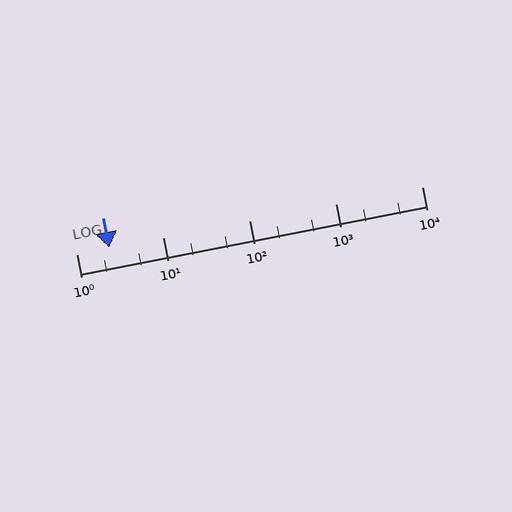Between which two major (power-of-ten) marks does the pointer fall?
The pointer is between 1 and 10.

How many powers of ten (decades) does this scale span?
The scale spans 4 decades, from 1 to 10000.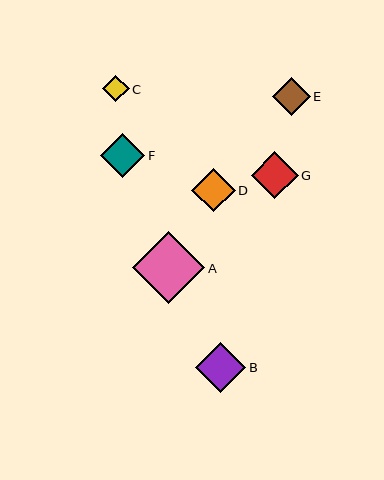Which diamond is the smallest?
Diamond C is the smallest with a size of approximately 26 pixels.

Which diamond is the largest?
Diamond A is the largest with a size of approximately 72 pixels.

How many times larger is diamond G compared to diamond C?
Diamond G is approximately 1.8 times the size of diamond C.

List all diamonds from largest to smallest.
From largest to smallest: A, B, G, F, D, E, C.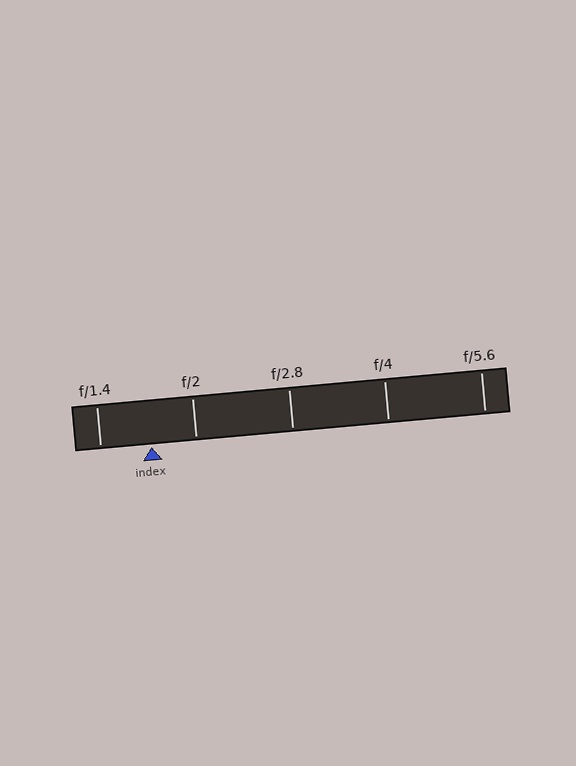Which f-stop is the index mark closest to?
The index mark is closest to f/2.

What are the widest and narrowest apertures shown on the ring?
The widest aperture shown is f/1.4 and the narrowest is f/5.6.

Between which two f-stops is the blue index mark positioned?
The index mark is between f/1.4 and f/2.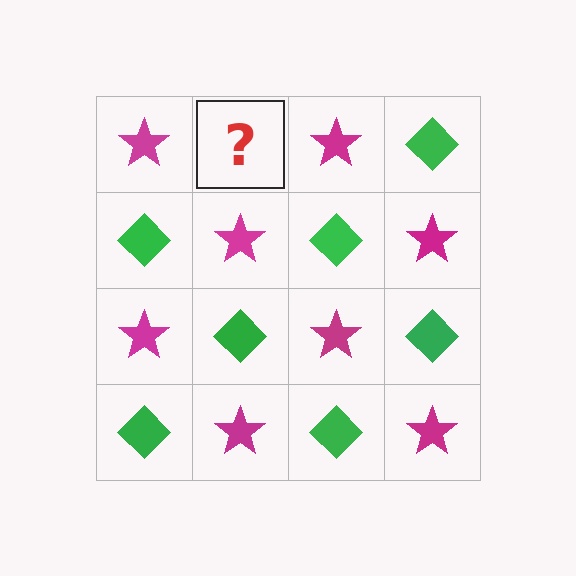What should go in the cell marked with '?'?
The missing cell should contain a green diamond.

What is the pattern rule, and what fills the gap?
The rule is that it alternates magenta star and green diamond in a checkerboard pattern. The gap should be filled with a green diamond.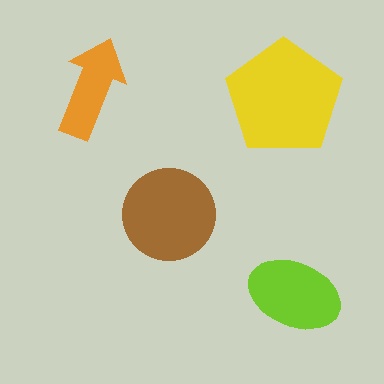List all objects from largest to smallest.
The yellow pentagon, the brown circle, the lime ellipse, the orange arrow.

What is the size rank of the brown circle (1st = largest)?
2nd.